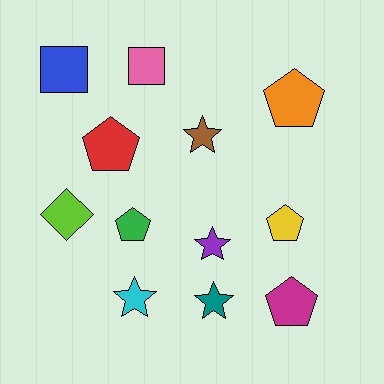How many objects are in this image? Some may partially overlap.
There are 12 objects.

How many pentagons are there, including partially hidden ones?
There are 5 pentagons.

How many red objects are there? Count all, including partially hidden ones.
There is 1 red object.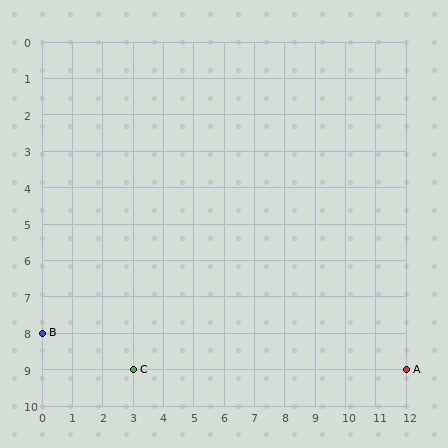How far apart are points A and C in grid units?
Points A and C are 9 columns apart.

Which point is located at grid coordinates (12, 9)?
Point A is at (12, 9).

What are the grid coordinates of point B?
Point B is at grid coordinates (0, 8).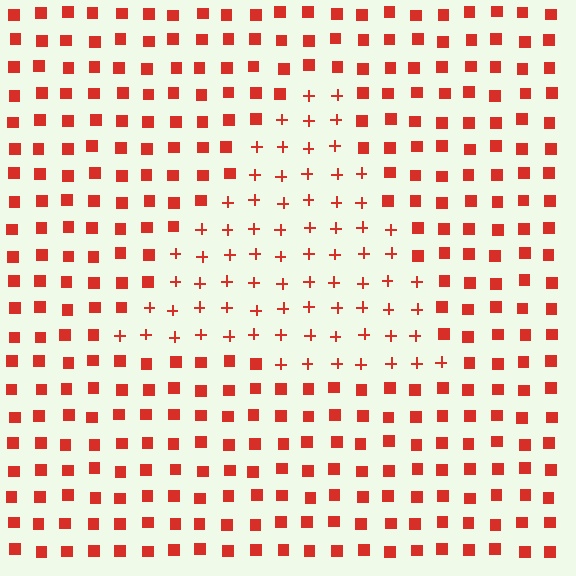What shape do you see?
I see a triangle.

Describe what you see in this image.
The image is filled with small red elements arranged in a uniform grid. A triangle-shaped region contains plus signs, while the surrounding area contains squares. The boundary is defined purely by the change in element shape.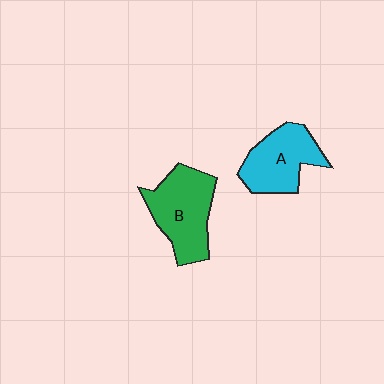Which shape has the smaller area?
Shape A (cyan).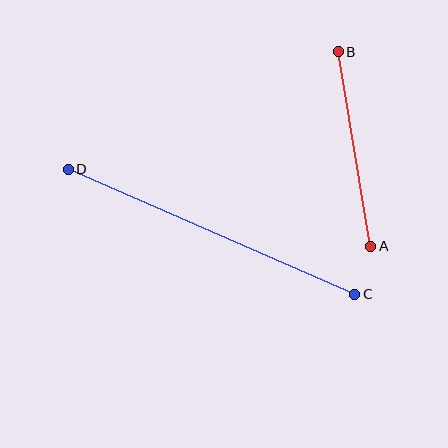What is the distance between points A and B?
The distance is approximately 197 pixels.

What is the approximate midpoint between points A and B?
The midpoint is at approximately (354, 149) pixels.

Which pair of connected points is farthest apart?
Points C and D are farthest apart.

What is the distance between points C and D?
The distance is approximately 312 pixels.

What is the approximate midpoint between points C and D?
The midpoint is at approximately (211, 232) pixels.